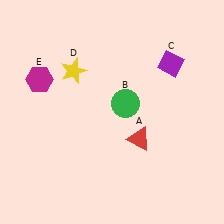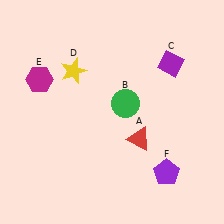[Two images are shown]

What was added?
A purple pentagon (F) was added in Image 2.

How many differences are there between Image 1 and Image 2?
There is 1 difference between the two images.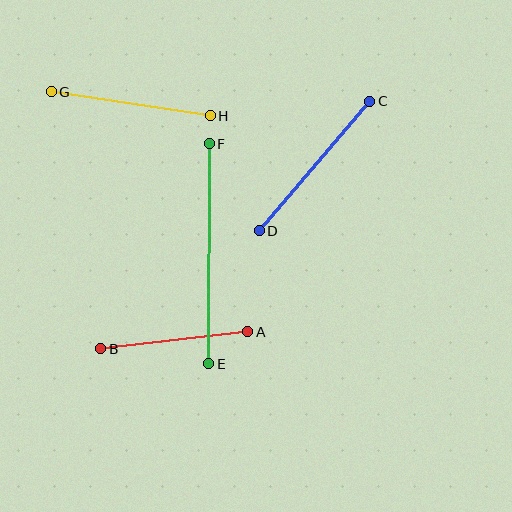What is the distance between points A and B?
The distance is approximately 148 pixels.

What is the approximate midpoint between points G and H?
The midpoint is at approximately (131, 104) pixels.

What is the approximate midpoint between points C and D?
The midpoint is at approximately (314, 166) pixels.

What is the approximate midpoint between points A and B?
The midpoint is at approximately (174, 340) pixels.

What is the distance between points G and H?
The distance is approximately 161 pixels.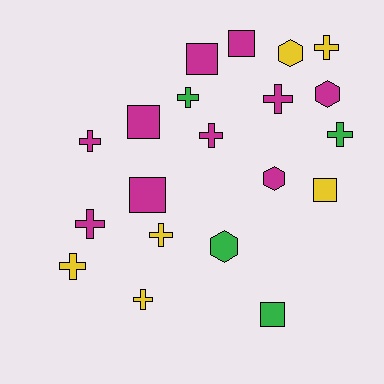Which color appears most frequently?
Magenta, with 10 objects.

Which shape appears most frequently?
Cross, with 10 objects.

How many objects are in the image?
There are 20 objects.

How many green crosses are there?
There are 2 green crosses.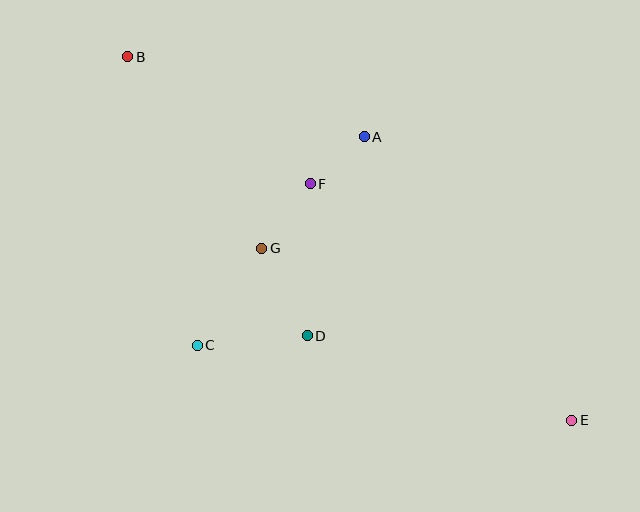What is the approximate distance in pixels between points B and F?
The distance between B and F is approximately 222 pixels.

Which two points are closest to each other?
Points A and F are closest to each other.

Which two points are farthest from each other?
Points B and E are farthest from each other.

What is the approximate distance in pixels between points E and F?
The distance between E and F is approximately 353 pixels.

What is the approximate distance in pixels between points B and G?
The distance between B and G is approximately 234 pixels.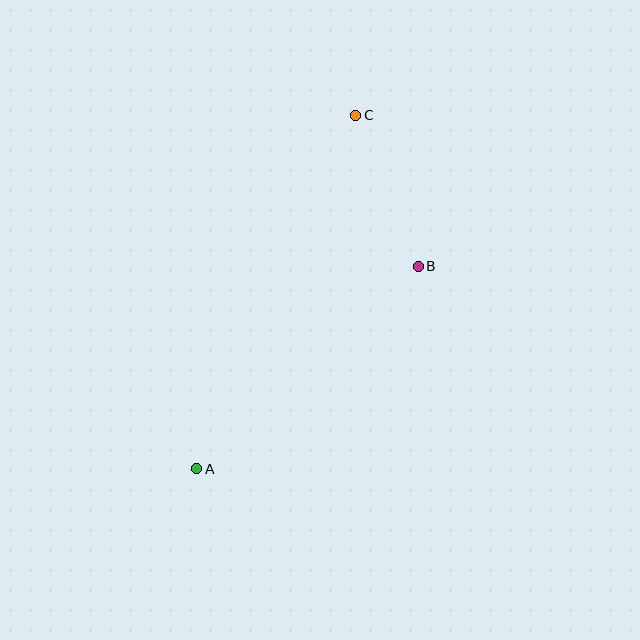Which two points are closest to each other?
Points B and C are closest to each other.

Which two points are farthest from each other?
Points A and C are farthest from each other.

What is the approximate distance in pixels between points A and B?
The distance between A and B is approximately 300 pixels.